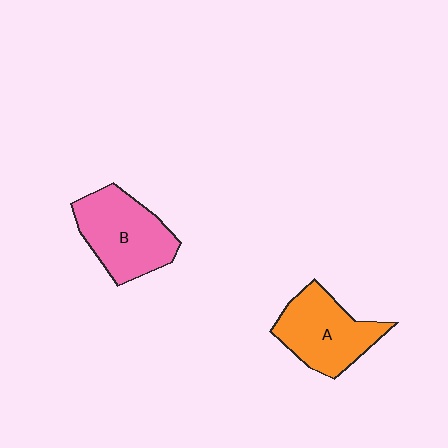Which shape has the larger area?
Shape B (pink).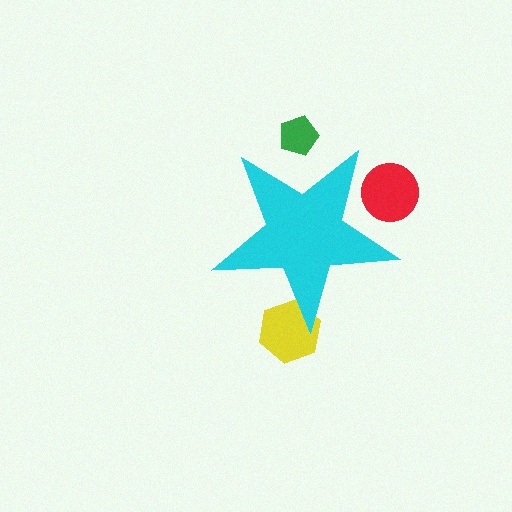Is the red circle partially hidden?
Yes, the red circle is partially hidden behind the cyan star.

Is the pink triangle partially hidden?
Yes, the pink triangle is partially hidden behind the cyan star.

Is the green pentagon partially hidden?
Yes, the green pentagon is partially hidden behind the cyan star.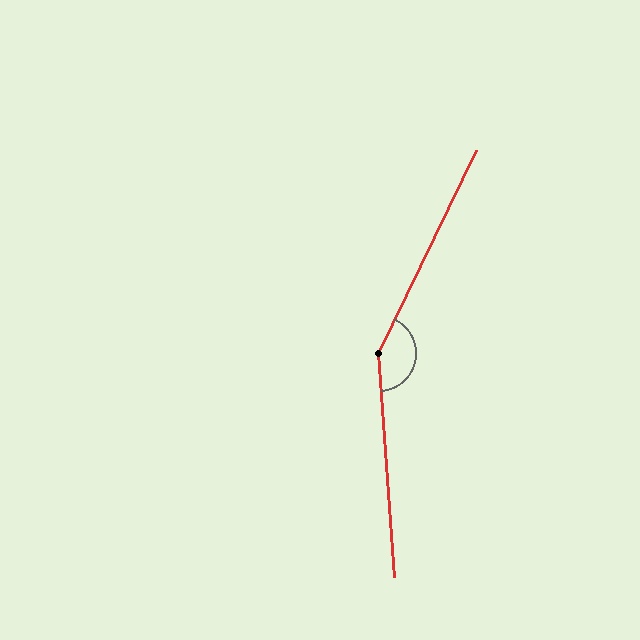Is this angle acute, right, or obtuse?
It is obtuse.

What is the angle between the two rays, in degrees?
Approximately 150 degrees.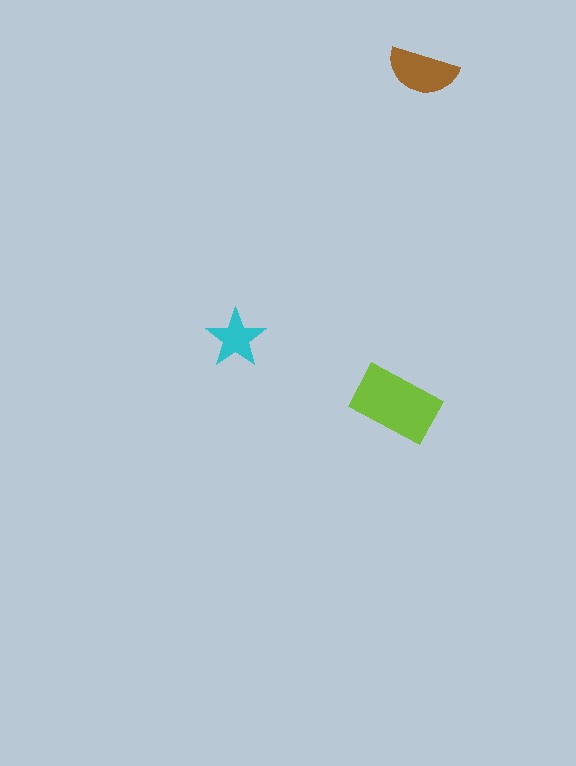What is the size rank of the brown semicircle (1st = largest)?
2nd.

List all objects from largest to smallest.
The lime rectangle, the brown semicircle, the cyan star.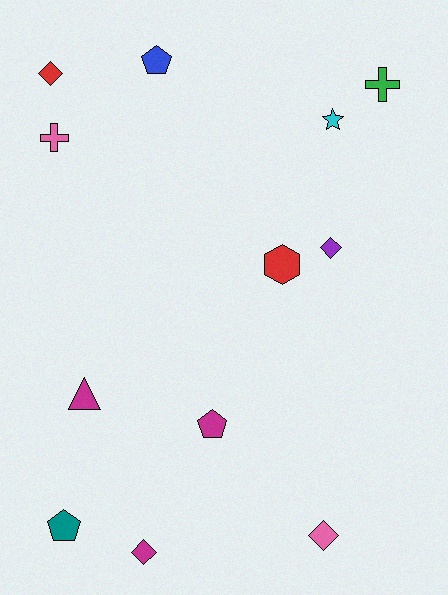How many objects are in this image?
There are 12 objects.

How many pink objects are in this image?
There are 2 pink objects.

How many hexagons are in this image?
There is 1 hexagon.